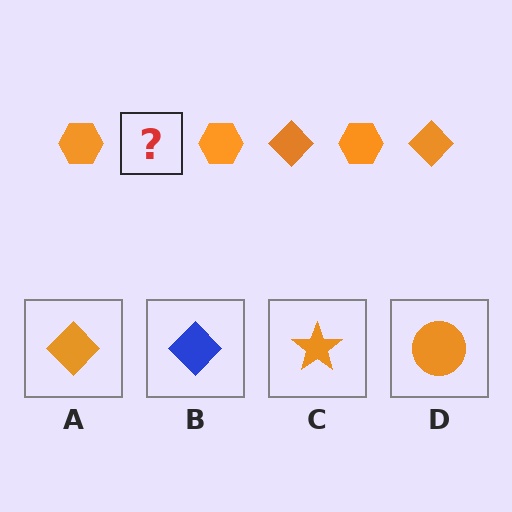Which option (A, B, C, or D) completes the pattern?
A.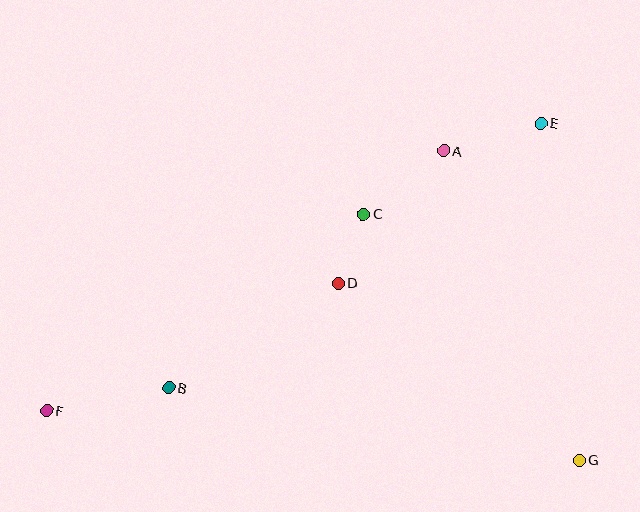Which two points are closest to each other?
Points C and D are closest to each other.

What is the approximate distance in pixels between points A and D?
The distance between A and D is approximately 170 pixels.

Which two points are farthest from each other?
Points E and F are farthest from each other.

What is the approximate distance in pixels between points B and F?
The distance between B and F is approximately 124 pixels.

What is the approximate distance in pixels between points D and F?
The distance between D and F is approximately 318 pixels.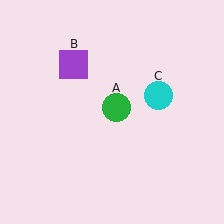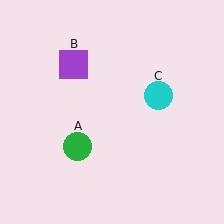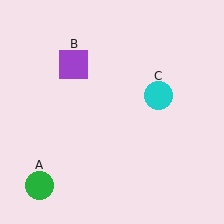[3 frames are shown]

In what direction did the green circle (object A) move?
The green circle (object A) moved down and to the left.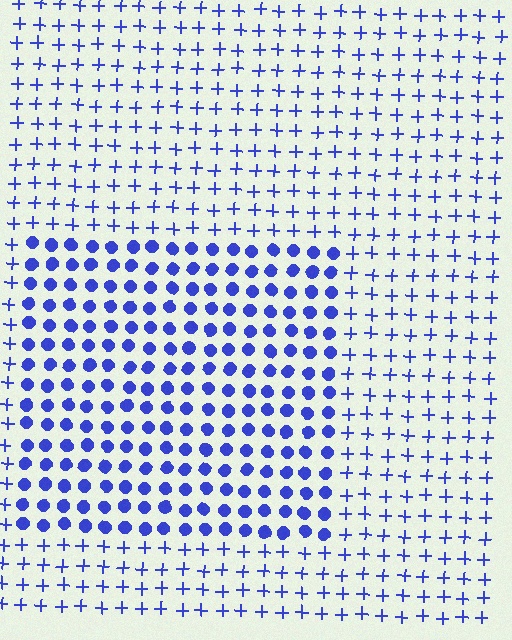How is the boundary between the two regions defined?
The boundary is defined by a change in element shape: circles inside vs. plus signs outside. All elements share the same color and spacing.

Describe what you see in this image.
The image is filled with small blue elements arranged in a uniform grid. A rectangle-shaped region contains circles, while the surrounding area contains plus signs. The boundary is defined purely by the change in element shape.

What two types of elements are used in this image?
The image uses circles inside the rectangle region and plus signs outside it.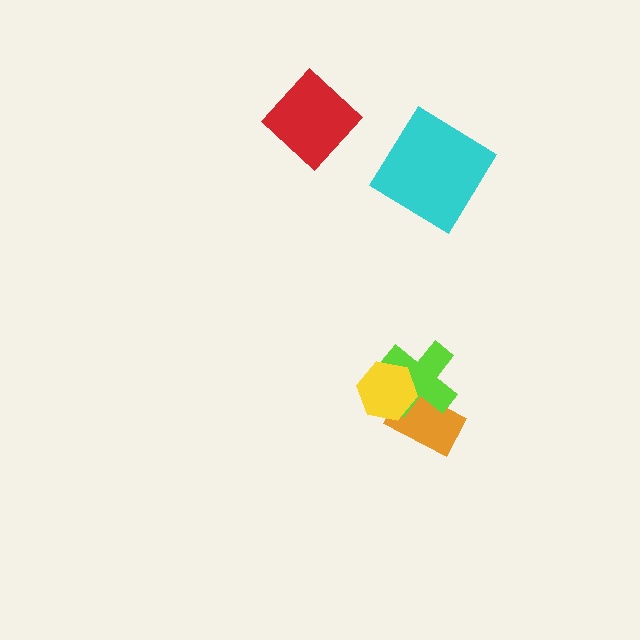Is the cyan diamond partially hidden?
No, no other shape covers it.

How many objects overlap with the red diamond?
0 objects overlap with the red diamond.